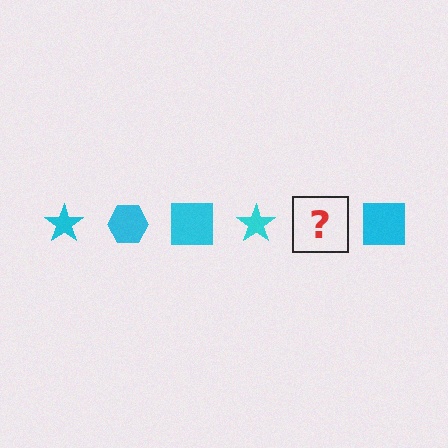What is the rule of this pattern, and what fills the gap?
The rule is that the pattern cycles through star, hexagon, square shapes in cyan. The gap should be filled with a cyan hexagon.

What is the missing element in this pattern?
The missing element is a cyan hexagon.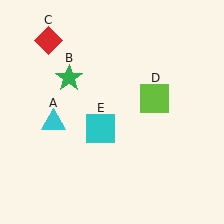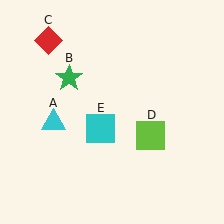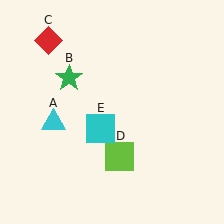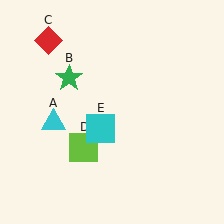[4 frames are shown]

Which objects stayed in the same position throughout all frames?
Cyan triangle (object A) and green star (object B) and red diamond (object C) and cyan square (object E) remained stationary.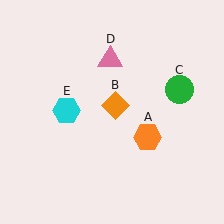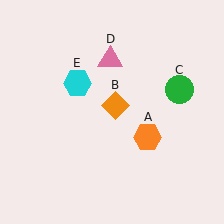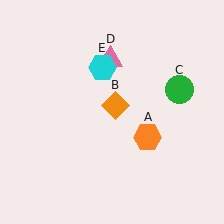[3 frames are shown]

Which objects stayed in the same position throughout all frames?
Orange hexagon (object A) and orange diamond (object B) and green circle (object C) and pink triangle (object D) remained stationary.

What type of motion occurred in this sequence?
The cyan hexagon (object E) rotated clockwise around the center of the scene.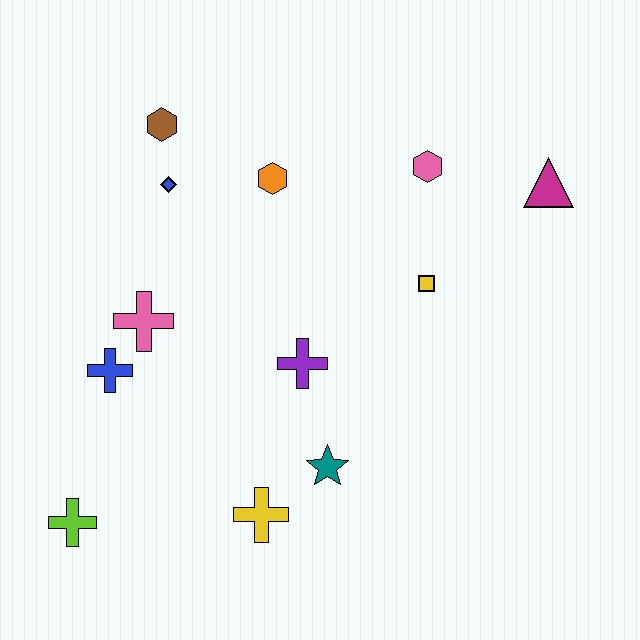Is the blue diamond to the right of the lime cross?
Yes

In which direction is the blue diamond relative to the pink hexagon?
The blue diamond is to the left of the pink hexagon.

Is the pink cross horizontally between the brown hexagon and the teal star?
No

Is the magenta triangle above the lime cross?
Yes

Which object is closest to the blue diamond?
The brown hexagon is closest to the blue diamond.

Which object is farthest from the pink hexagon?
The lime cross is farthest from the pink hexagon.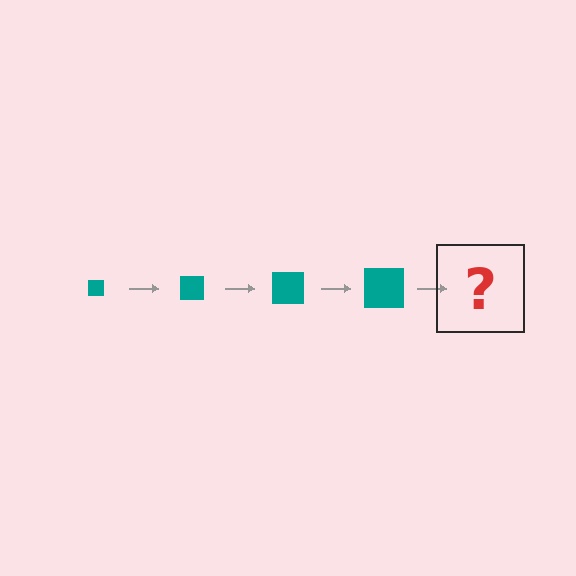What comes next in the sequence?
The next element should be a teal square, larger than the previous one.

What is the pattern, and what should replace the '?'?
The pattern is that the square gets progressively larger each step. The '?' should be a teal square, larger than the previous one.